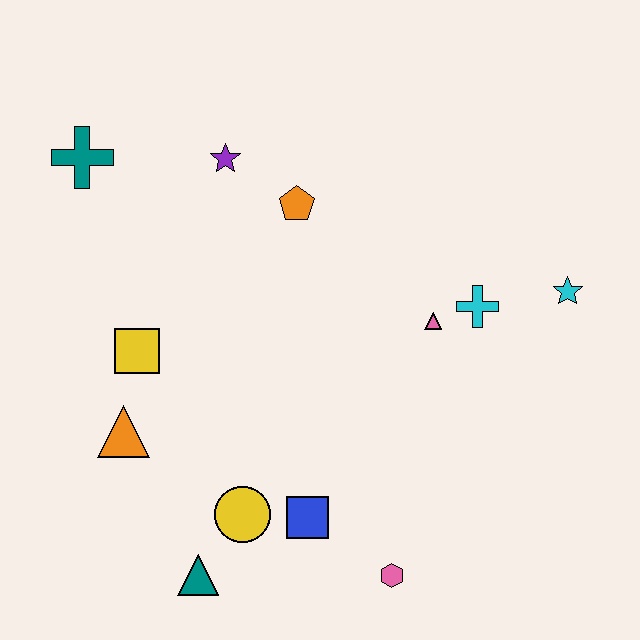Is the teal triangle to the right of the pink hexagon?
No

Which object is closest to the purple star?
The orange pentagon is closest to the purple star.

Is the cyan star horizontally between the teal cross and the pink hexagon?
No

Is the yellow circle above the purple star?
No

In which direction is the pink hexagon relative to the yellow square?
The pink hexagon is to the right of the yellow square.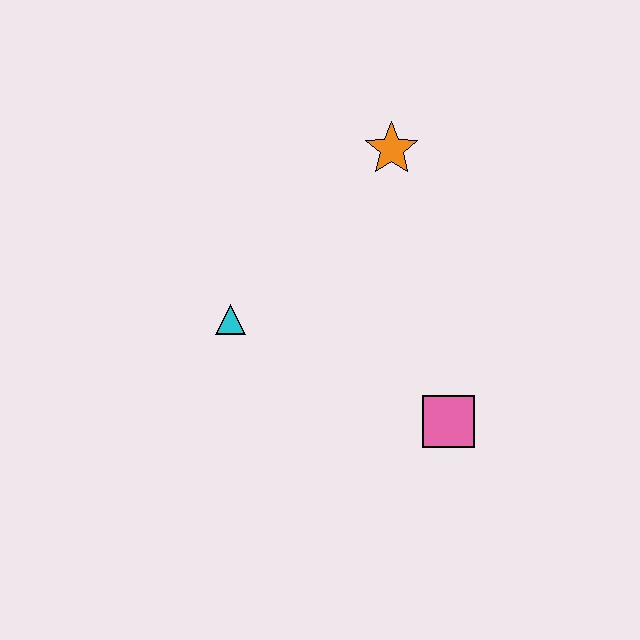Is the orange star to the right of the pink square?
No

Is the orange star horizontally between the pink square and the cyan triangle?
Yes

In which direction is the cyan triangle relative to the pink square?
The cyan triangle is to the left of the pink square.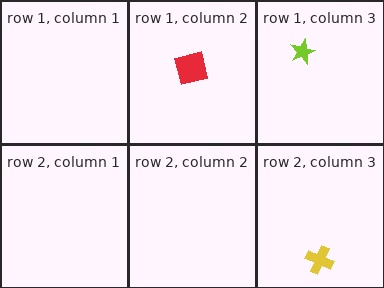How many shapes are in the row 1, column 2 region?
1.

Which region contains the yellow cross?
The row 2, column 3 region.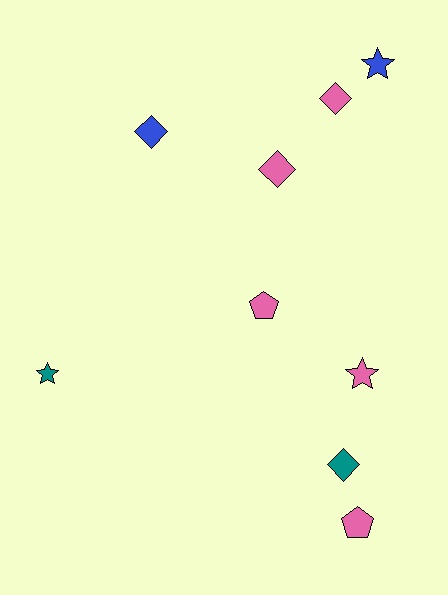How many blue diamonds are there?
There is 1 blue diamond.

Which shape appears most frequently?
Diamond, with 4 objects.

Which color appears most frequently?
Pink, with 5 objects.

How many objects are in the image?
There are 9 objects.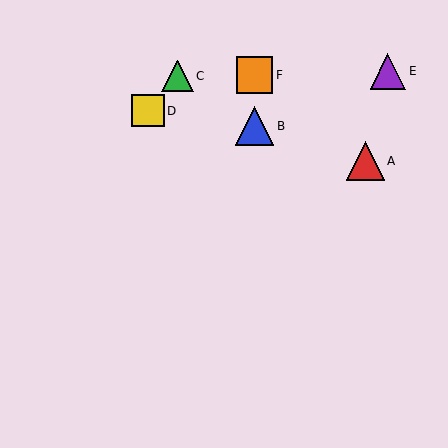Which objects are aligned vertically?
Objects B, F are aligned vertically.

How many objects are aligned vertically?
2 objects (B, F) are aligned vertically.